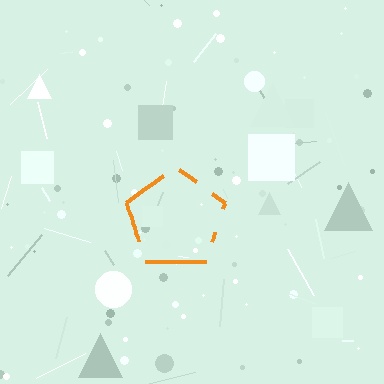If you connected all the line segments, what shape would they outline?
They would outline a pentagon.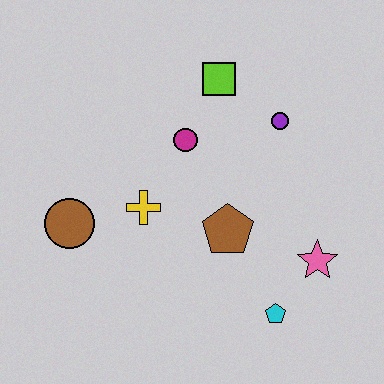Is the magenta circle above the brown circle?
Yes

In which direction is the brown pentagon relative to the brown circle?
The brown pentagon is to the right of the brown circle.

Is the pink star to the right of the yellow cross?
Yes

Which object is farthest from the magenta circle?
The cyan pentagon is farthest from the magenta circle.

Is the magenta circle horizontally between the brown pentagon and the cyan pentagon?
No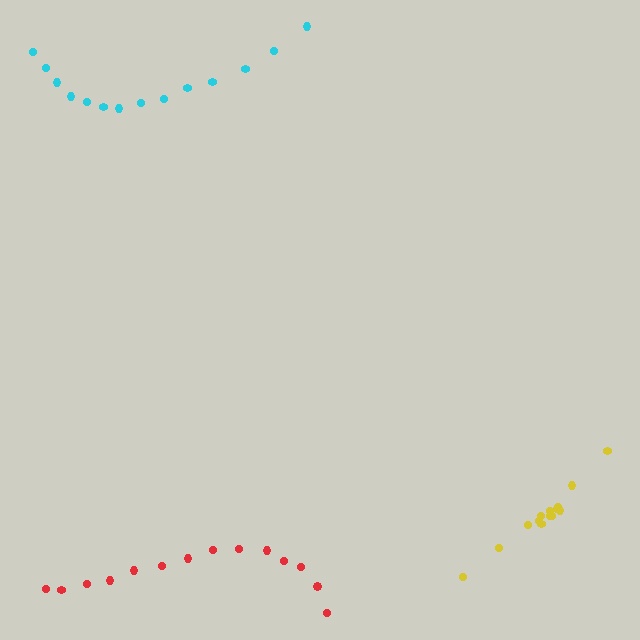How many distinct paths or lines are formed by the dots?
There are 3 distinct paths.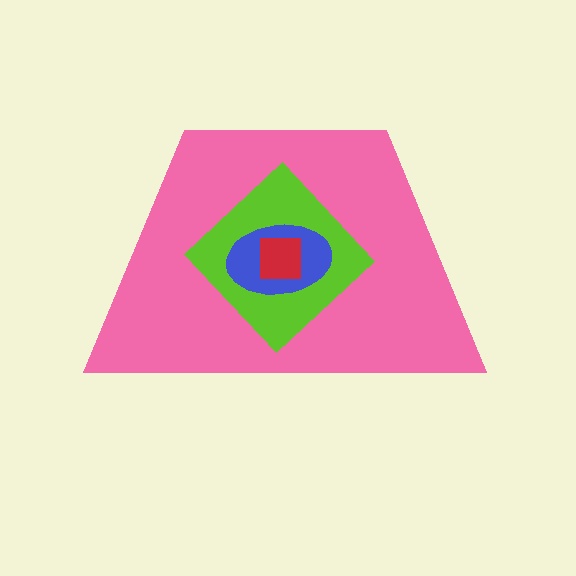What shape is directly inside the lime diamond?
The blue ellipse.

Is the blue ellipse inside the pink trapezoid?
Yes.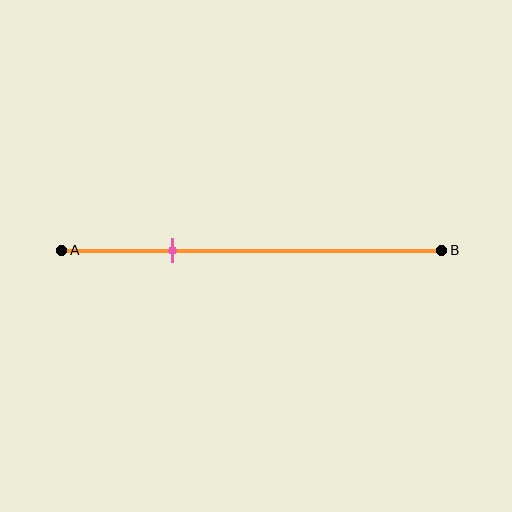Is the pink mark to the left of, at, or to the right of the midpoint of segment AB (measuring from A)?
The pink mark is to the left of the midpoint of segment AB.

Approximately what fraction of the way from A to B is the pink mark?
The pink mark is approximately 30% of the way from A to B.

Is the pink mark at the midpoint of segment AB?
No, the mark is at about 30% from A, not at the 50% midpoint.